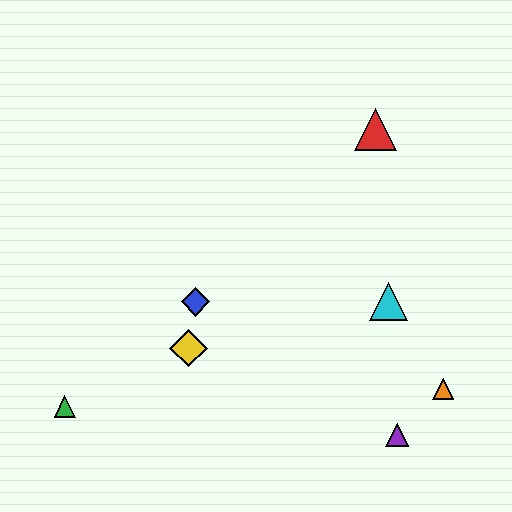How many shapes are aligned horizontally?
2 shapes (the blue diamond, the cyan triangle) are aligned horizontally.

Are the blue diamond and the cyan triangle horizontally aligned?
Yes, both are at y≈302.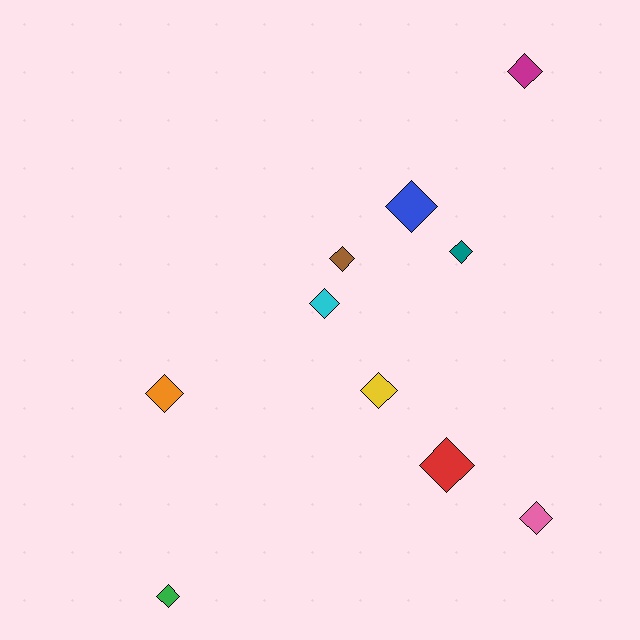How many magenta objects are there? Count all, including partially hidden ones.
There is 1 magenta object.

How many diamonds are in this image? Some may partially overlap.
There are 10 diamonds.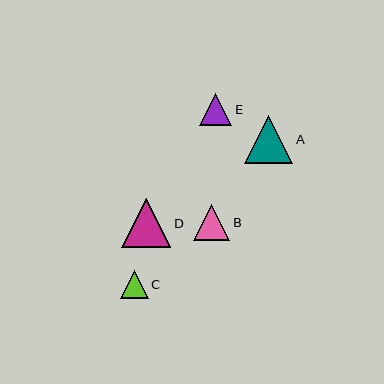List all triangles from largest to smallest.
From largest to smallest: D, A, B, E, C.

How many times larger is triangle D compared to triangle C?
Triangle D is approximately 1.7 times the size of triangle C.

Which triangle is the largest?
Triangle D is the largest with a size of approximately 49 pixels.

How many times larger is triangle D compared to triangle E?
Triangle D is approximately 1.5 times the size of triangle E.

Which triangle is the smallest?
Triangle C is the smallest with a size of approximately 28 pixels.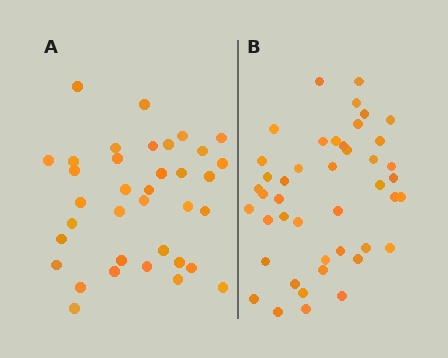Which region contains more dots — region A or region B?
Region B (the right region) has more dots.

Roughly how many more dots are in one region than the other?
Region B has roughly 8 or so more dots than region A.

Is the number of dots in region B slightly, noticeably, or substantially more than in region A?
Region B has only slightly more — the two regions are fairly close. The ratio is roughly 1.2 to 1.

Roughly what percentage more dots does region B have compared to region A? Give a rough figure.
About 20% more.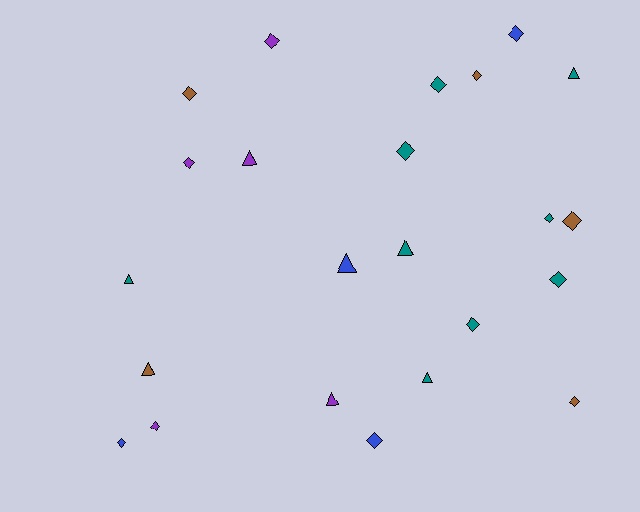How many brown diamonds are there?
There are 4 brown diamonds.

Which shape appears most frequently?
Diamond, with 15 objects.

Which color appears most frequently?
Teal, with 9 objects.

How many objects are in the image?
There are 23 objects.